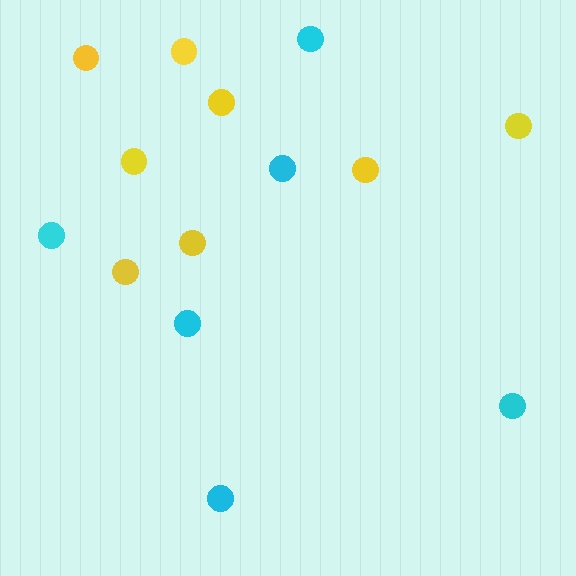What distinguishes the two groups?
There are 2 groups: one group of yellow circles (8) and one group of cyan circles (6).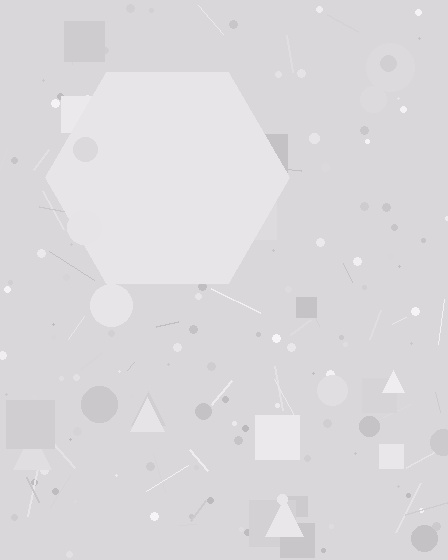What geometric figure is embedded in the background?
A hexagon is embedded in the background.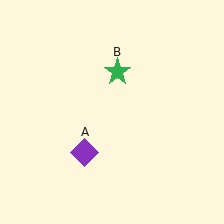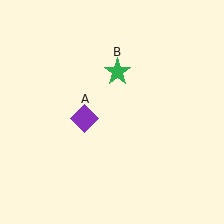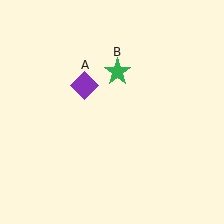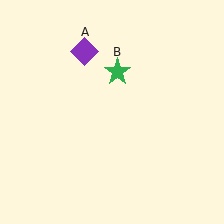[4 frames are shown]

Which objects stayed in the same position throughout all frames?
Green star (object B) remained stationary.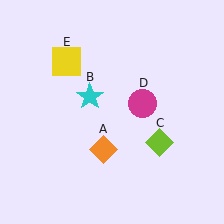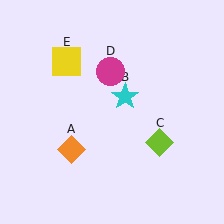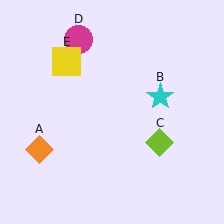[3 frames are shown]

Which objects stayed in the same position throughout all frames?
Lime diamond (object C) and yellow square (object E) remained stationary.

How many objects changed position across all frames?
3 objects changed position: orange diamond (object A), cyan star (object B), magenta circle (object D).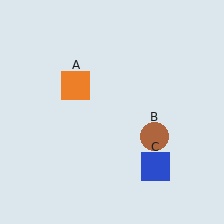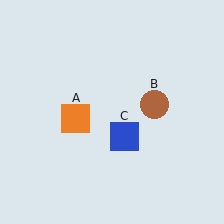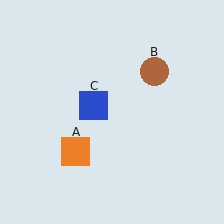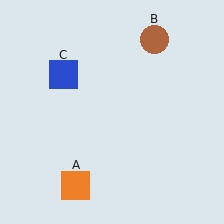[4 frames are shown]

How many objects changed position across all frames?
3 objects changed position: orange square (object A), brown circle (object B), blue square (object C).